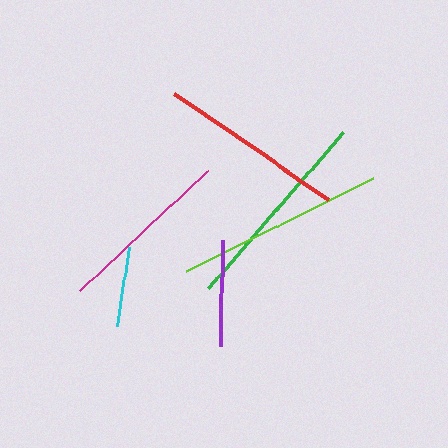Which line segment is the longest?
The lime line is the longest at approximately 210 pixels.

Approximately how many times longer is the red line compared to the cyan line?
The red line is approximately 2.4 times the length of the cyan line.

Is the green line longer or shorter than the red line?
The green line is longer than the red line.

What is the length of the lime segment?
The lime segment is approximately 210 pixels long.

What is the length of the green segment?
The green segment is approximately 205 pixels long.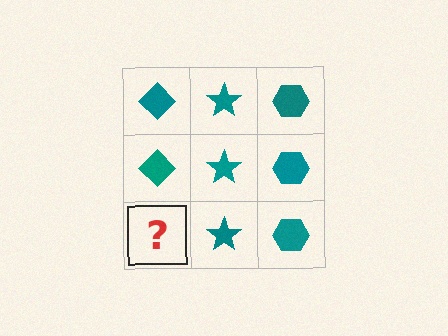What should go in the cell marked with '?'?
The missing cell should contain a teal diamond.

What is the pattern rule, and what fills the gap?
The rule is that each column has a consistent shape. The gap should be filled with a teal diamond.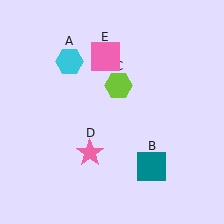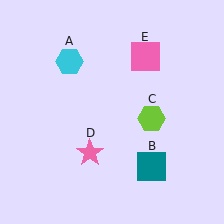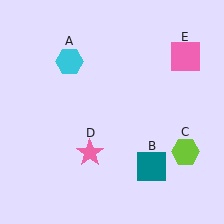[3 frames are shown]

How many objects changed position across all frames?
2 objects changed position: lime hexagon (object C), pink square (object E).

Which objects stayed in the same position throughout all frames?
Cyan hexagon (object A) and teal square (object B) and pink star (object D) remained stationary.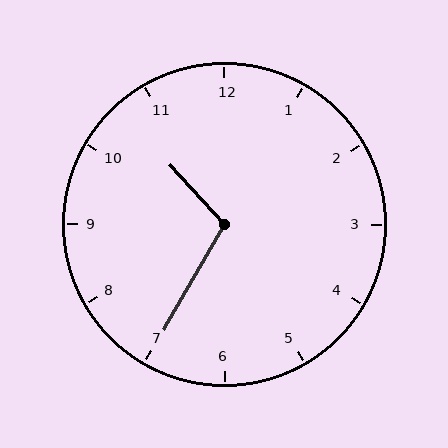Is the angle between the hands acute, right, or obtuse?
It is obtuse.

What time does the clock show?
10:35.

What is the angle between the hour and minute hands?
Approximately 108 degrees.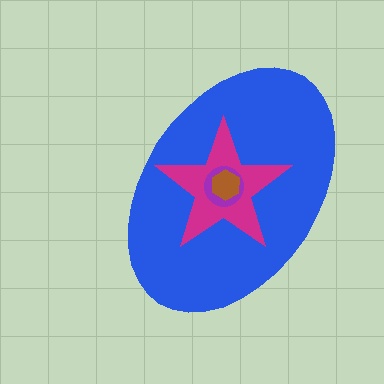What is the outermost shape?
The blue ellipse.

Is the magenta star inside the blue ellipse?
Yes.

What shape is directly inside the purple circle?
The brown hexagon.